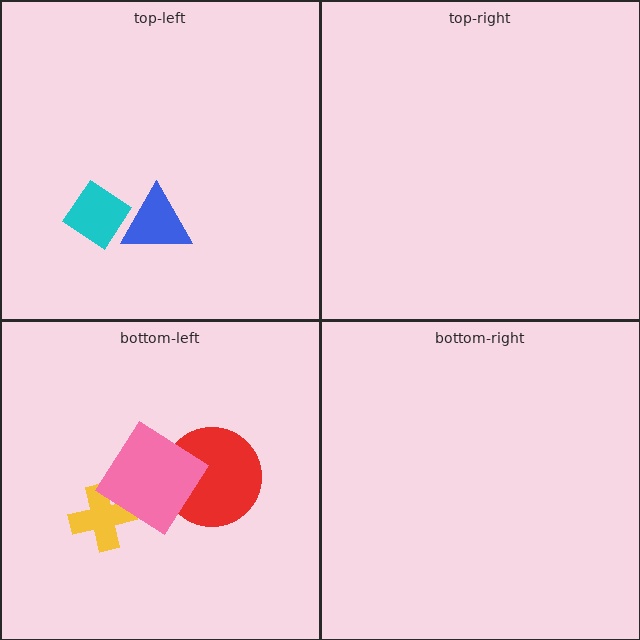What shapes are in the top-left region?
The cyan diamond, the blue triangle.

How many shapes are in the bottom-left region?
3.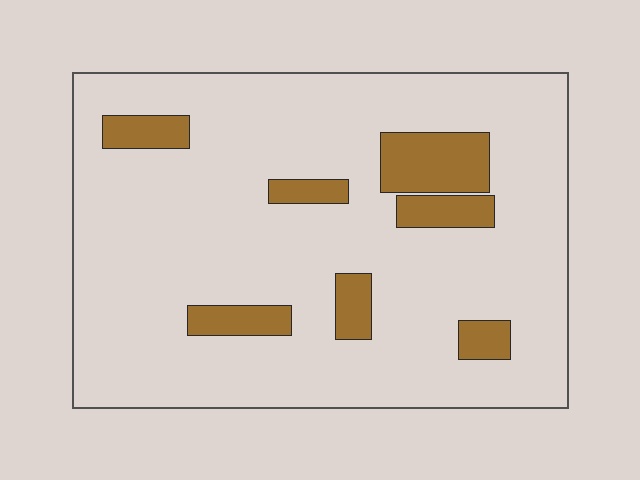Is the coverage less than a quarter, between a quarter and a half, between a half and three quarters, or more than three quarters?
Less than a quarter.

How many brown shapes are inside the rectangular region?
7.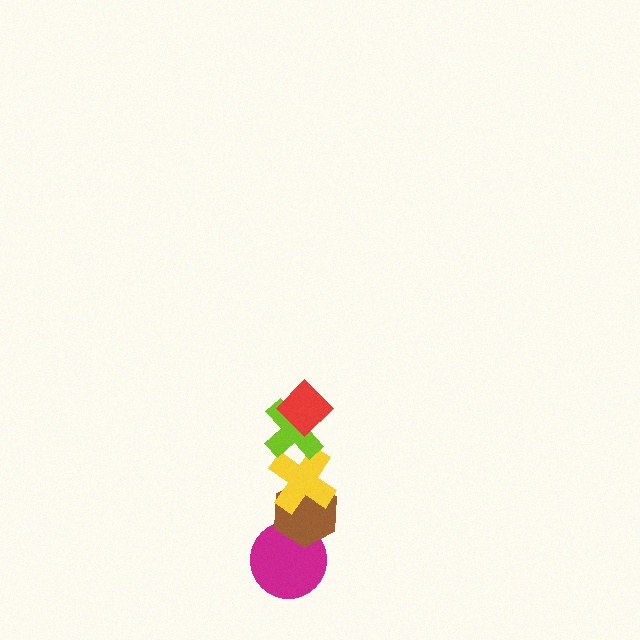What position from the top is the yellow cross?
The yellow cross is 3rd from the top.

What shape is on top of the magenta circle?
The brown hexagon is on top of the magenta circle.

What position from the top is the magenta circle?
The magenta circle is 5th from the top.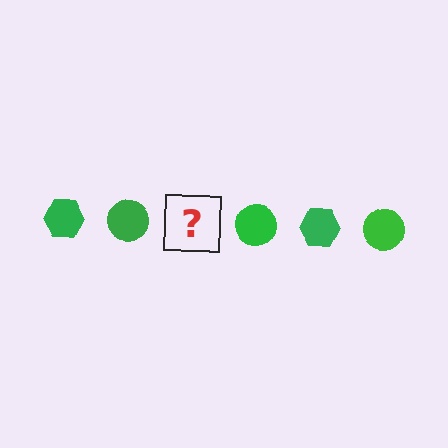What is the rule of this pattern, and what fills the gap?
The rule is that the pattern cycles through hexagon, circle shapes in green. The gap should be filled with a green hexagon.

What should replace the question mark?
The question mark should be replaced with a green hexagon.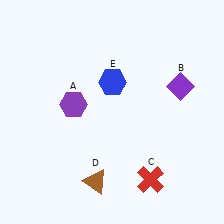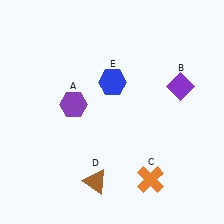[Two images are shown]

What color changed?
The cross (C) changed from red in Image 1 to orange in Image 2.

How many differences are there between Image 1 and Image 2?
There is 1 difference between the two images.